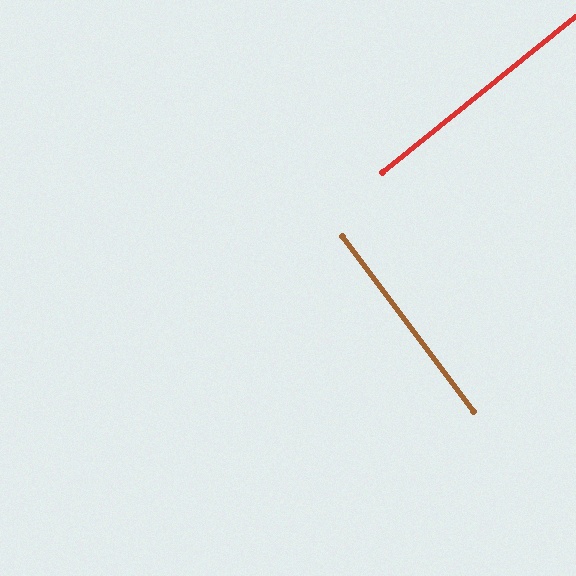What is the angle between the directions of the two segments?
Approximately 88 degrees.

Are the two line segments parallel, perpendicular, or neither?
Perpendicular — they meet at approximately 88°.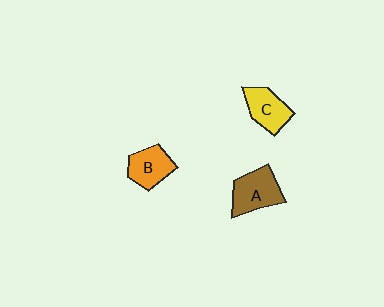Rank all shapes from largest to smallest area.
From largest to smallest: A (brown), C (yellow), B (orange).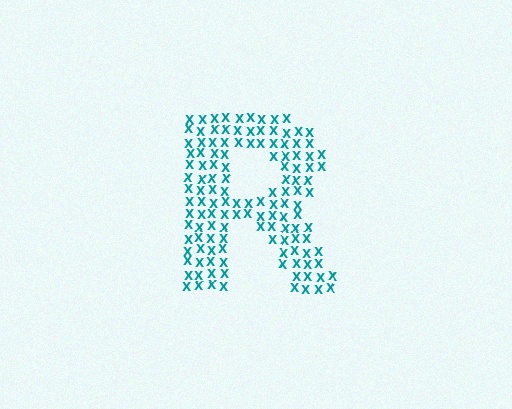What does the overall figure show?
The overall figure shows the letter R.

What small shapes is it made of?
It is made of small letter X's.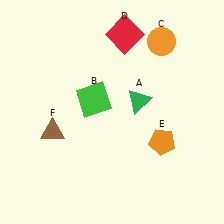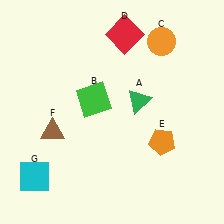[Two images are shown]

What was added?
A cyan square (G) was added in Image 2.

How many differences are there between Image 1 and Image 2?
There is 1 difference between the two images.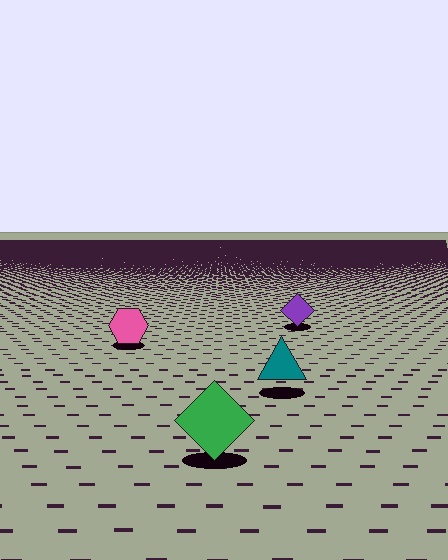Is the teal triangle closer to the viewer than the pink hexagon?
Yes. The teal triangle is closer — you can tell from the texture gradient: the ground texture is coarser near it.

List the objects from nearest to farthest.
From nearest to farthest: the green diamond, the teal triangle, the pink hexagon, the purple diamond.